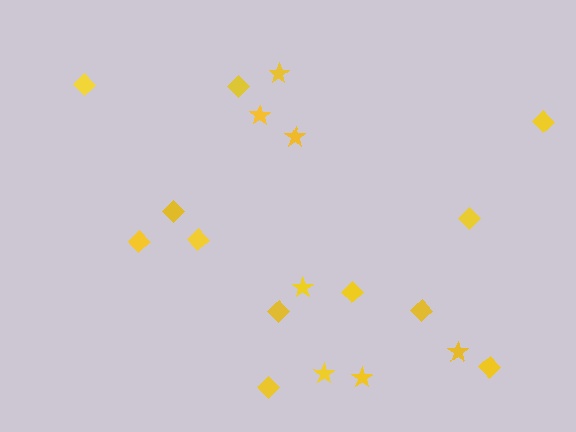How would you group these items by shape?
There are 2 groups: one group of diamonds (12) and one group of stars (7).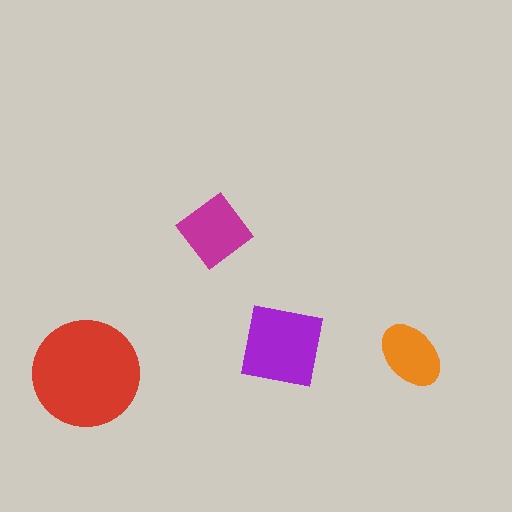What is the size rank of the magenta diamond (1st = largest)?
3rd.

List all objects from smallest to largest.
The orange ellipse, the magenta diamond, the purple square, the red circle.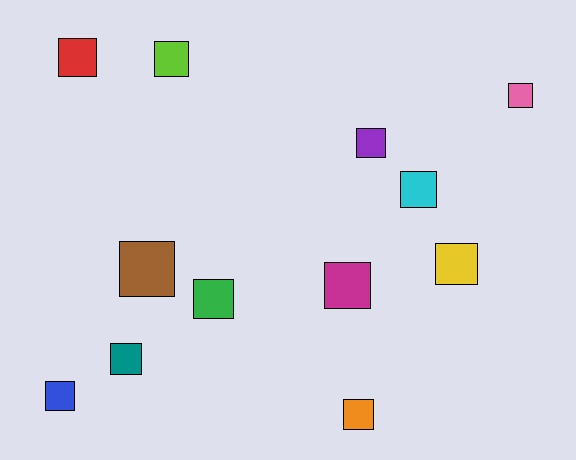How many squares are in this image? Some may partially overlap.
There are 12 squares.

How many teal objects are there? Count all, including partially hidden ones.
There is 1 teal object.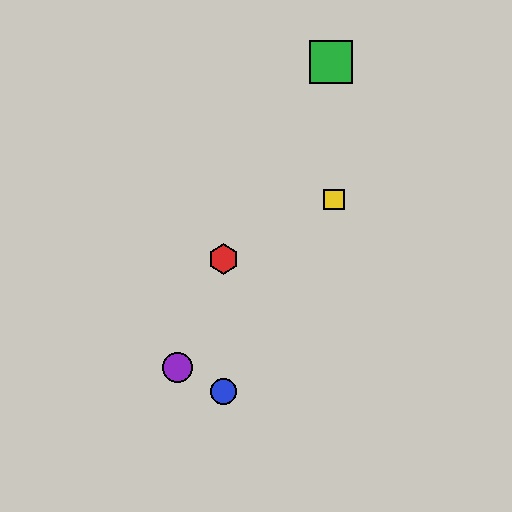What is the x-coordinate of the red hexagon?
The red hexagon is at x≈223.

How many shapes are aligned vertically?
2 shapes (the red hexagon, the blue circle) are aligned vertically.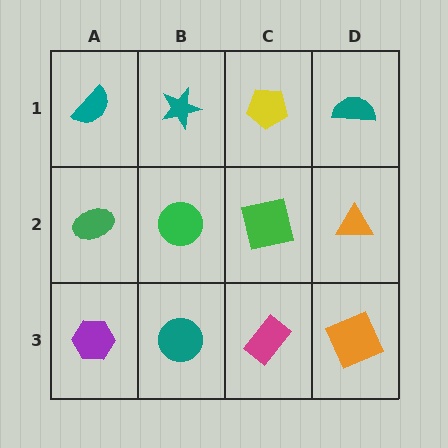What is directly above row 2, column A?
A teal semicircle.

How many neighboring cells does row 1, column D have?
2.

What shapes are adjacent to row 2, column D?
A teal semicircle (row 1, column D), an orange square (row 3, column D), a green square (row 2, column C).